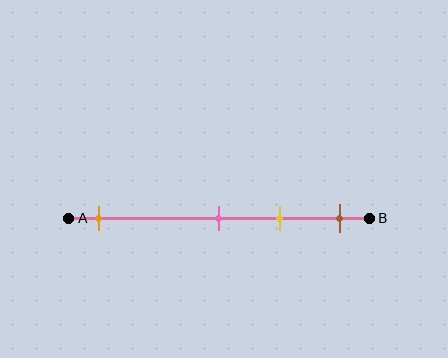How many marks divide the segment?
There are 4 marks dividing the segment.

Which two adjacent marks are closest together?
The pink and yellow marks are the closest adjacent pair.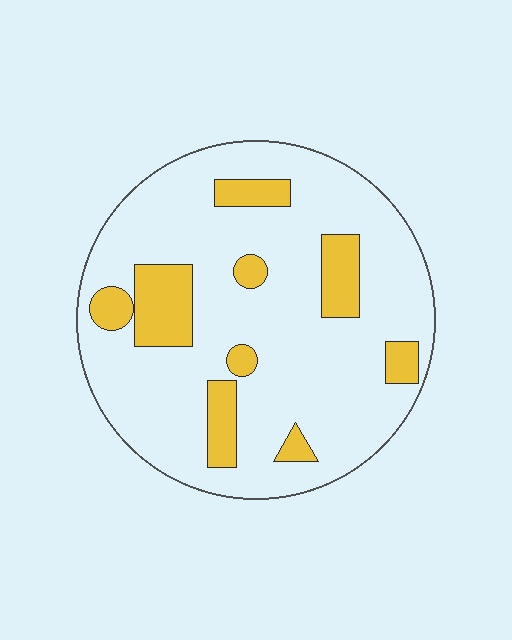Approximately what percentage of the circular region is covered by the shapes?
Approximately 20%.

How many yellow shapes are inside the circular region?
9.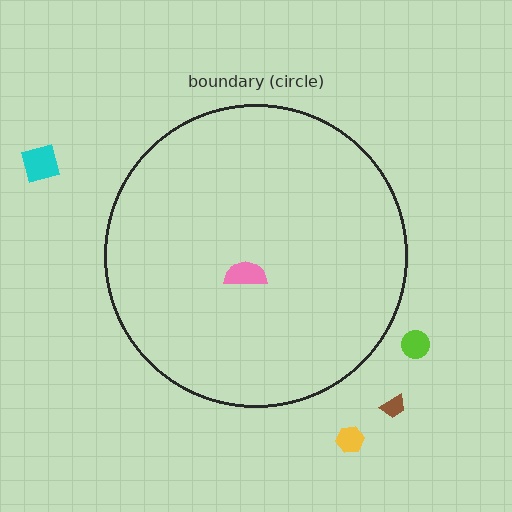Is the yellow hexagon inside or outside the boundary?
Outside.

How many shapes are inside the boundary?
1 inside, 4 outside.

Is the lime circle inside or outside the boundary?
Outside.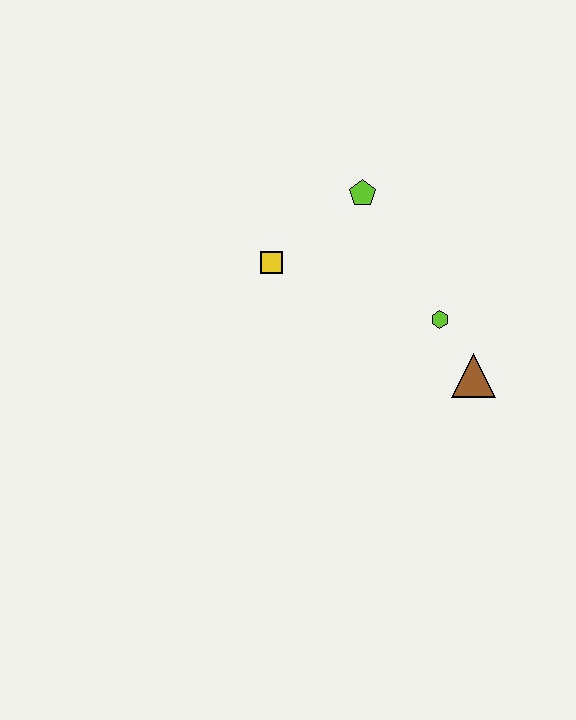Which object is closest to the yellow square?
The lime pentagon is closest to the yellow square.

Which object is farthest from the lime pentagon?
The brown triangle is farthest from the lime pentagon.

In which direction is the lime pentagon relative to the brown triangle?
The lime pentagon is above the brown triangle.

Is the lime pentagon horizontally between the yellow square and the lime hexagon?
Yes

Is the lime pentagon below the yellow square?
No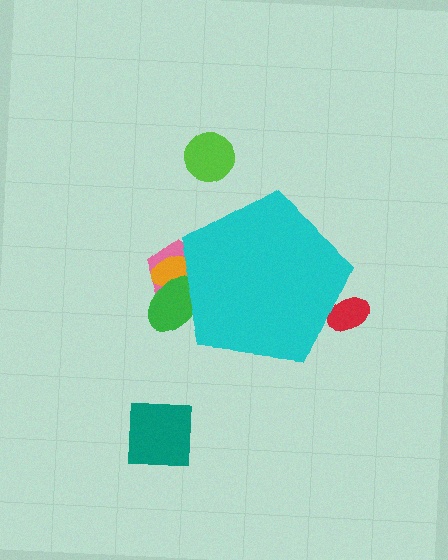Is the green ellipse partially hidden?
Yes, the green ellipse is partially hidden behind the cyan pentagon.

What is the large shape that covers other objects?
A cyan pentagon.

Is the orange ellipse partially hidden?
Yes, the orange ellipse is partially hidden behind the cyan pentagon.